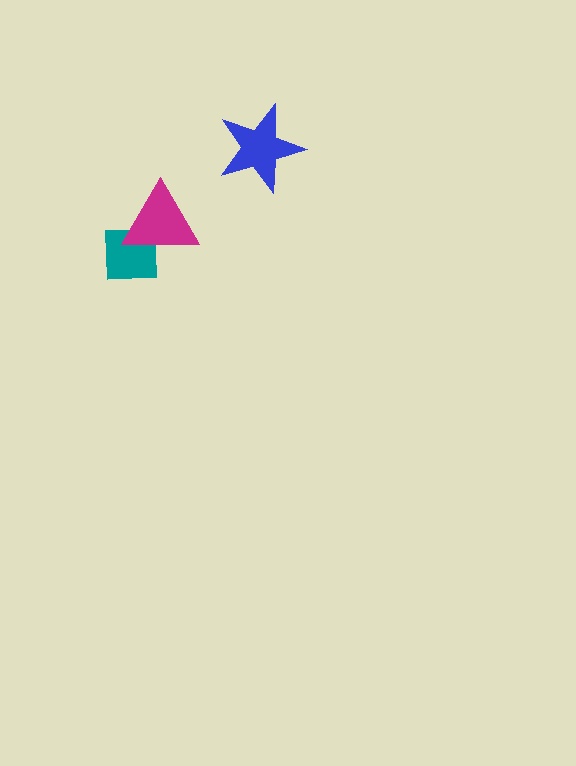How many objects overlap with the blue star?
0 objects overlap with the blue star.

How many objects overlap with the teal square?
1 object overlaps with the teal square.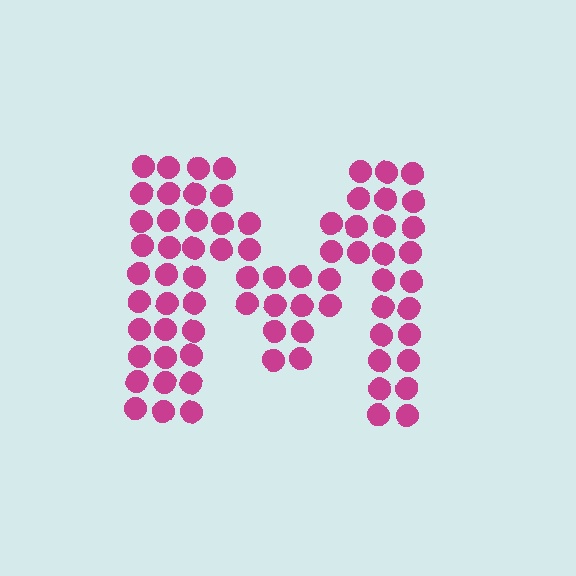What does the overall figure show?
The overall figure shows the letter M.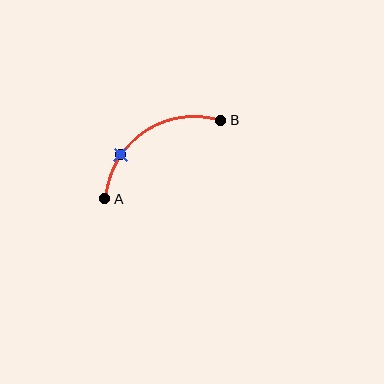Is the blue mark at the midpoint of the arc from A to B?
No. The blue mark lies on the arc but is closer to endpoint A. The arc midpoint would be at the point on the curve equidistant along the arc from both A and B.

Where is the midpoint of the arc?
The arc midpoint is the point on the curve farthest from the straight line joining A and B. It sits above and to the left of that line.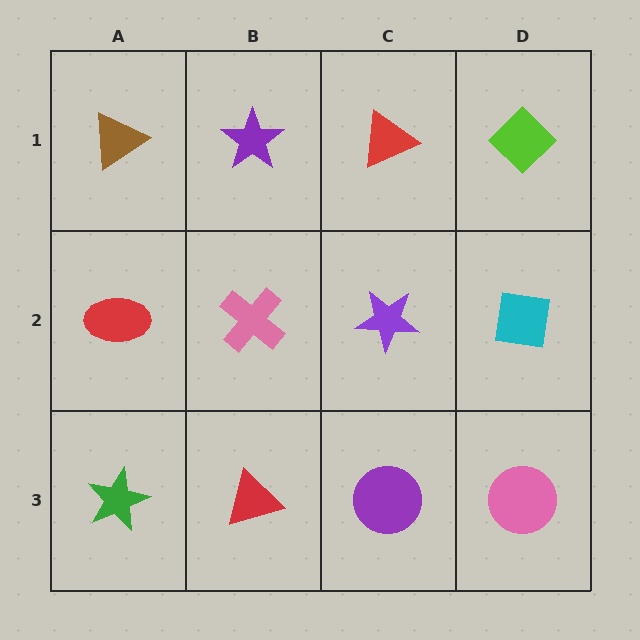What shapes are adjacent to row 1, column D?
A cyan square (row 2, column D), a red triangle (row 1, column C).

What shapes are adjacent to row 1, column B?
A pink cross (row 2, column B), a brown triangle (row 1, column A), a red triangle (row 1, column C).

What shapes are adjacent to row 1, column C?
A purple star (row 2, column C), a purple star (row 1, column B), a lime diamond (row 1, column D).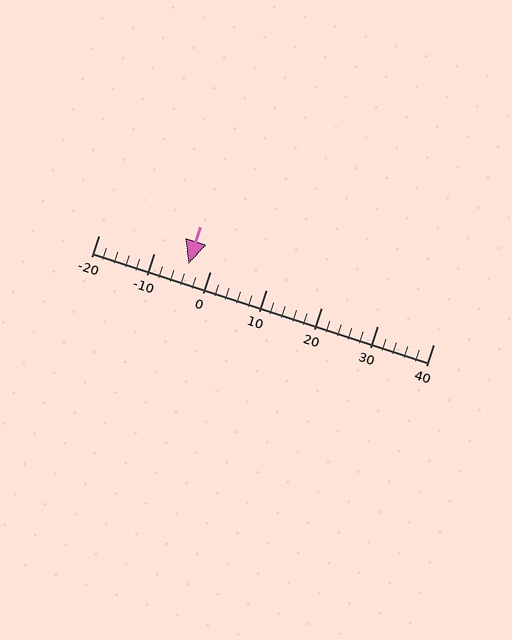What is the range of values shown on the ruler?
The ruler shows values from -20 to 40.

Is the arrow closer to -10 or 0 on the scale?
The arrow is closer to 0.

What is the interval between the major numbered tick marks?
The major tick marks are spaced 10 units apart.